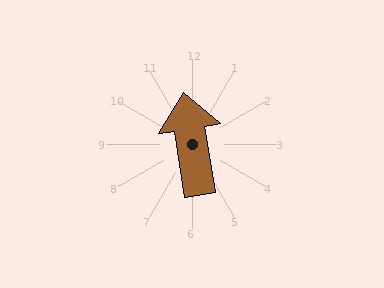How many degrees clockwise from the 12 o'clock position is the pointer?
Approximately 351 degrees.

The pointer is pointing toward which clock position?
Roughly 12 o'clock.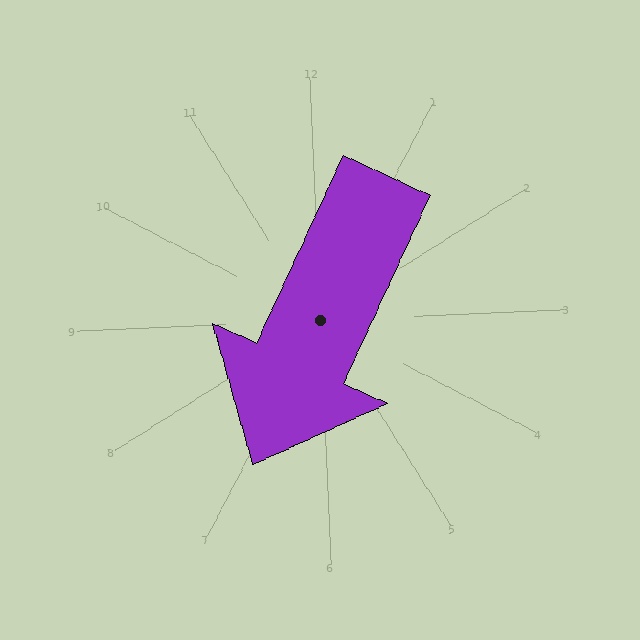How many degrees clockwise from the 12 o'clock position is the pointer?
Approximately 207 degrees.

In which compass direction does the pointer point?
Southwest.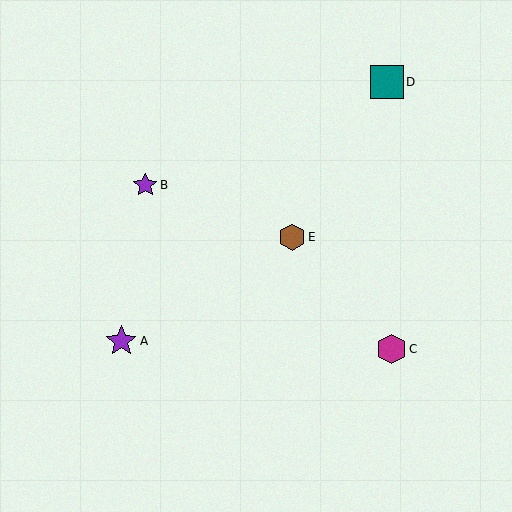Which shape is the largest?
The teal square (labeled D) is the largest.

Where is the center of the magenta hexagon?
The center of the magenta hexagon is at (391, 349).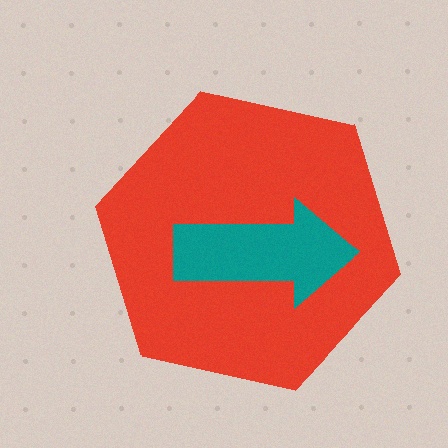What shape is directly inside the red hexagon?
The teal arrow.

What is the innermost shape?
The teal arrow.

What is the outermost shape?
The red hexagon.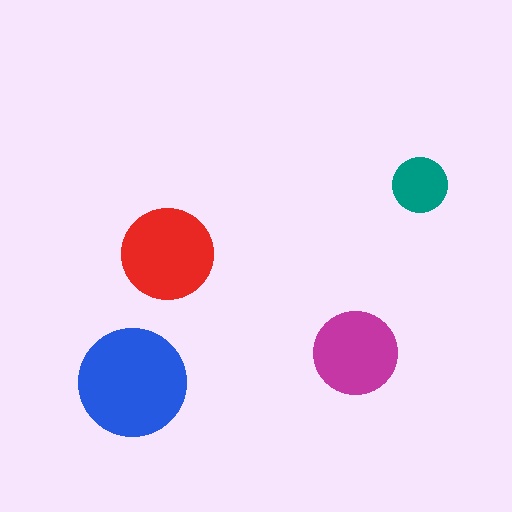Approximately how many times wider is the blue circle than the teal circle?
About 2 times wider.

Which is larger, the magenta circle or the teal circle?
The magenta one.